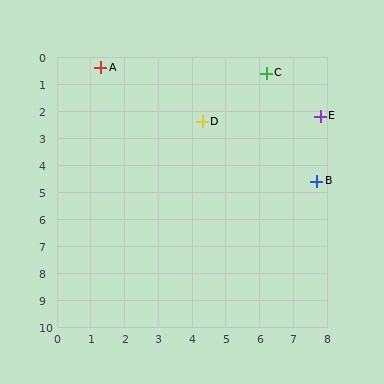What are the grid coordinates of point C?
Point C is at approximately (6.2, 0.6).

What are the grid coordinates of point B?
Point B is at approximately (7.7, 4.6).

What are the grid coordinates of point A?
Point A is at approximately (1.3, 0.4).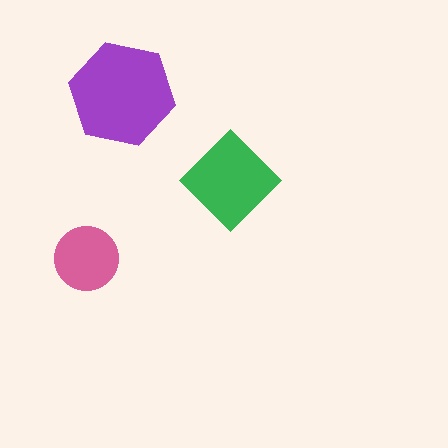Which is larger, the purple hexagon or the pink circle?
The purple hexagon.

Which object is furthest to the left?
The pink circle is leftmost.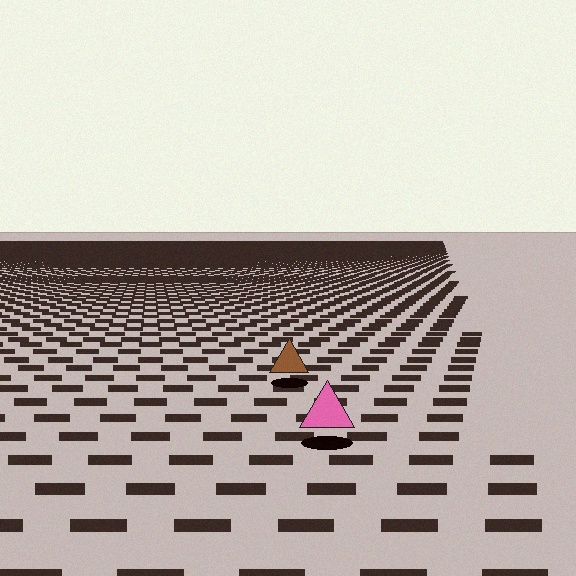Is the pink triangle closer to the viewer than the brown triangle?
Yes. The pink triangle is closer — you can tell from the texture gradient: the ground texture is coarser near it.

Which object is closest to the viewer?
The pink triangle is closest. The texture marks near it are larger and more spread out.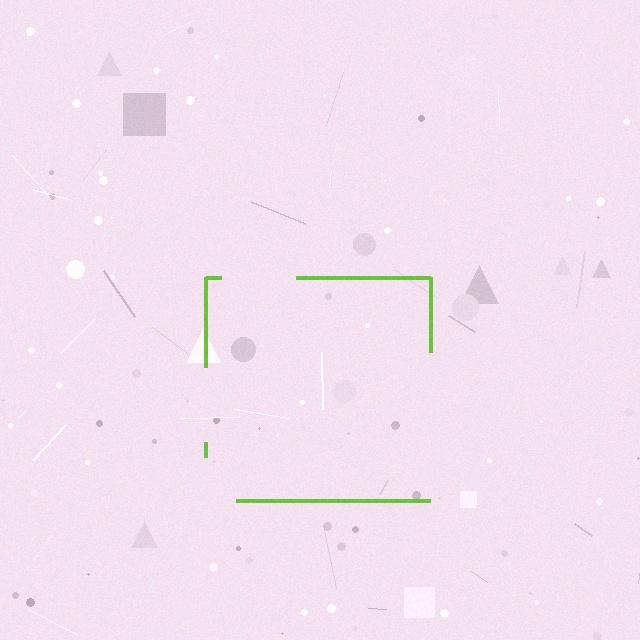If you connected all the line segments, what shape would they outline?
They would outline a square.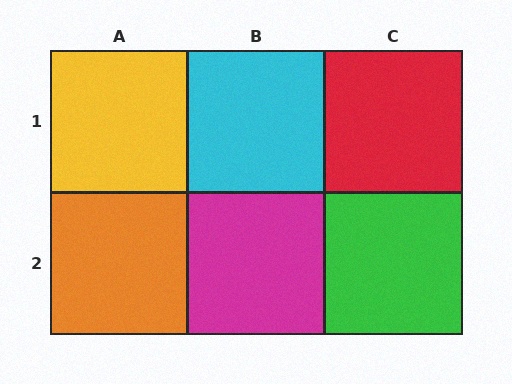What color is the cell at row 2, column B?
Magenta.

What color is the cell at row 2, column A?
Orange.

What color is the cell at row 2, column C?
Green.